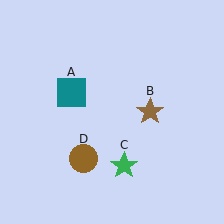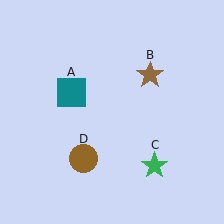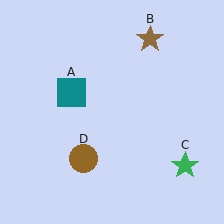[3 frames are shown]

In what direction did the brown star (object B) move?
The brown star (object B) moved up.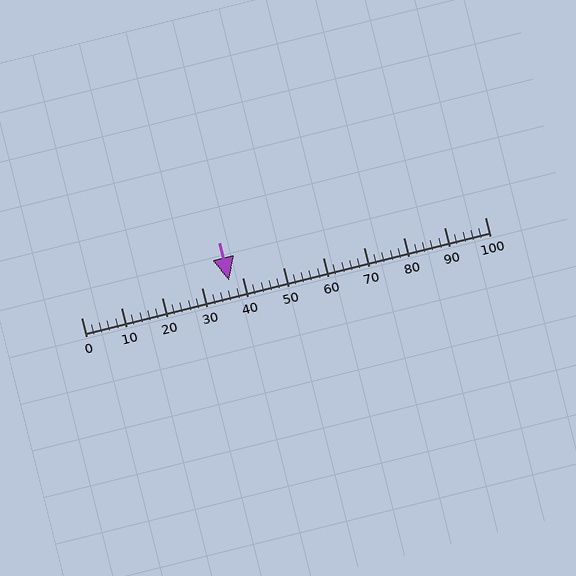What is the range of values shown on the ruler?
The ruler shows values from 0 to 100.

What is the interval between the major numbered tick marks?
The major tick marks are spaced 10 units apart.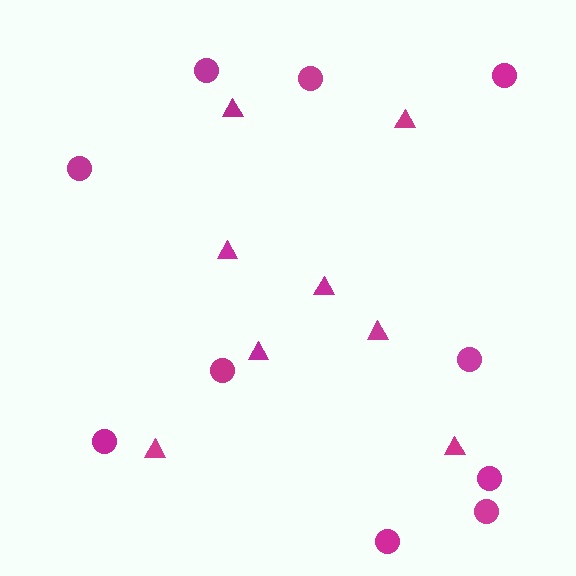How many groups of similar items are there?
There are 2 groups: one group of triangles (8) and one group of circles (10).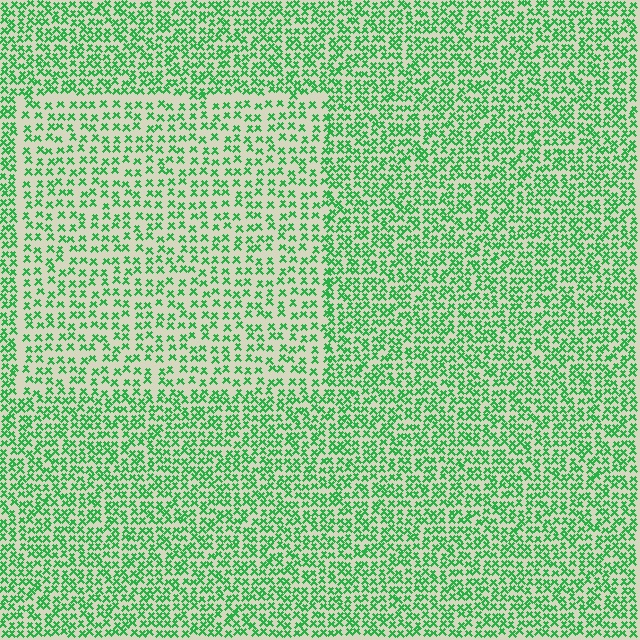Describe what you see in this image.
The image contains small green elements arranged at two different densities. A rectangle-shaped region is visible where the elements are less densely packed than the surrounding area.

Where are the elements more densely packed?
The elements are more densely packed outside the rectangle boundary.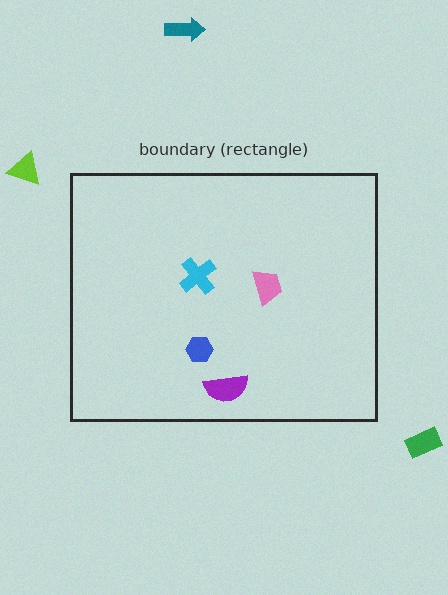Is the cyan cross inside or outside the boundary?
Inside.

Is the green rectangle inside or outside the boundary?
Outside.